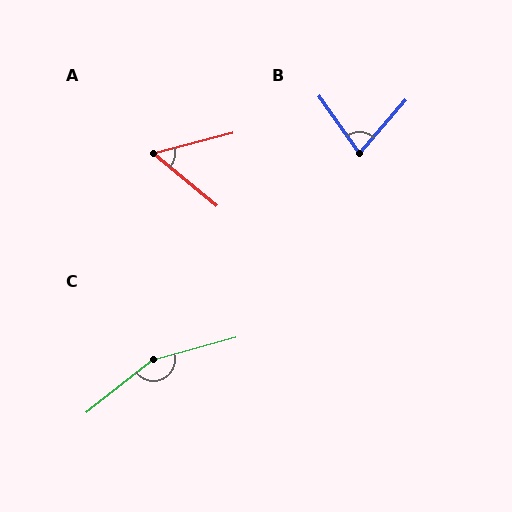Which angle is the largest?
C, at approximately 157 degrees.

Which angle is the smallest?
A, at approximately 55 degrees.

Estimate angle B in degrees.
Approximately 76 degrees.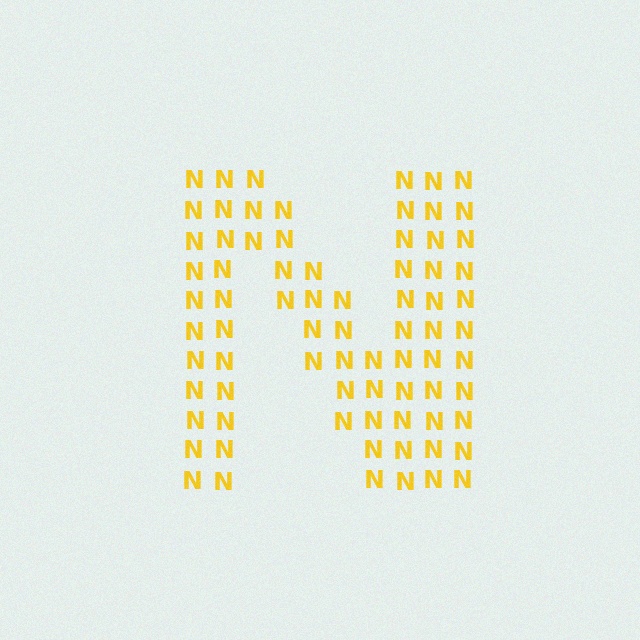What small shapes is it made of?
It is made of small letter N's.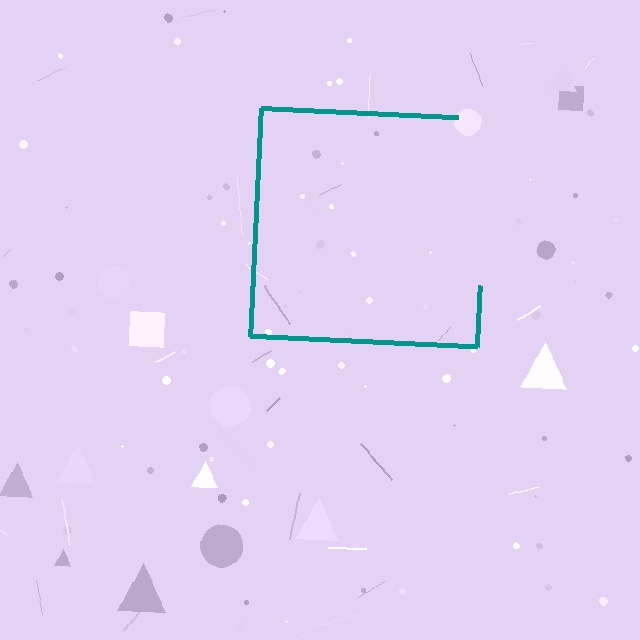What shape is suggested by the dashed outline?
The dashed outline suggests a square.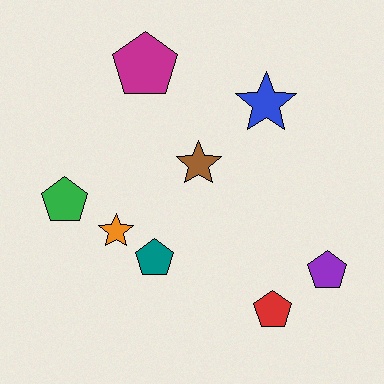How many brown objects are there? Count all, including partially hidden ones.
There is 1 brown object.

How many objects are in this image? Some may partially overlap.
There are 8 objects.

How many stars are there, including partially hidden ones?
There are 3 stars.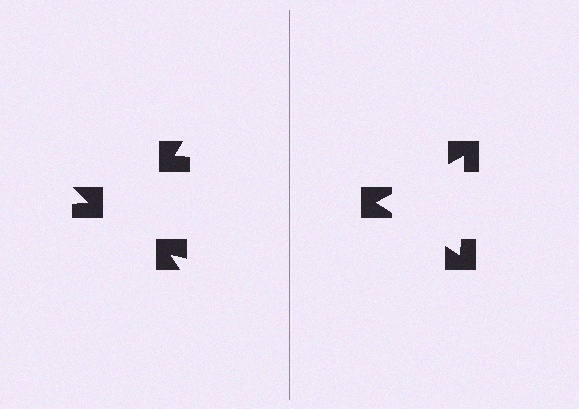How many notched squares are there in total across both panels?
6 — 3 on each side.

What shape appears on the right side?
An illusory triangle.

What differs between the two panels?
The notched squares are positioned identically on both sides; only the wedge orientations differ. On the right they align to a triangle; on the left they are misaligned.